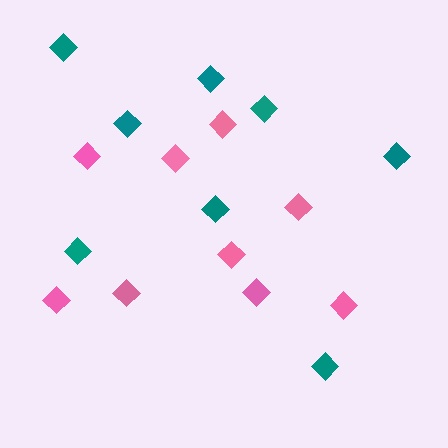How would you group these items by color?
There are 2 groups: one group of teal diamonds (8) and one group of pink diamonds (9).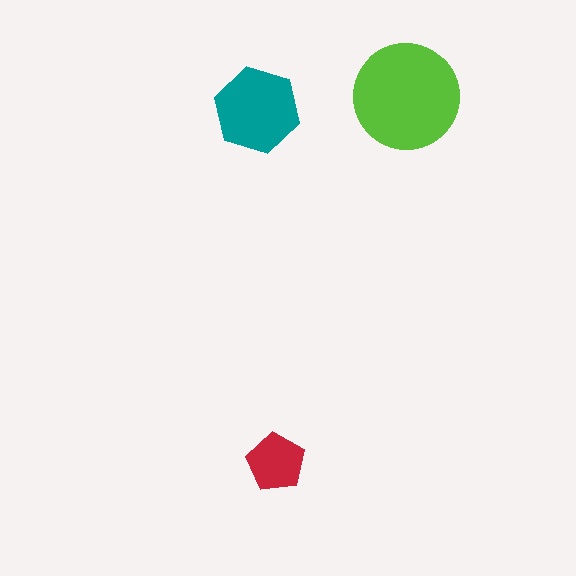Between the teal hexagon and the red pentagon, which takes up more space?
The teal hexagon.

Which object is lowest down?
The red pentagon is bottommost.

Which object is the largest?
The lime circle.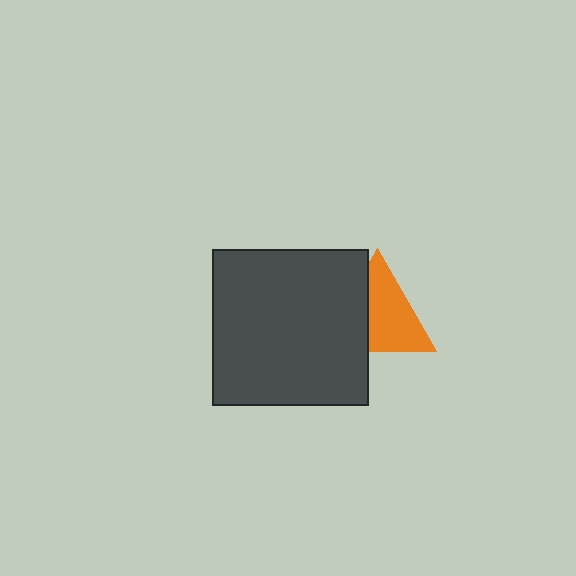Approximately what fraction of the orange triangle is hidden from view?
Roughly 38% of the orange triangle is hidden behind the dark gray square.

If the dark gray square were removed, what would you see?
You would see the complete orange triangle.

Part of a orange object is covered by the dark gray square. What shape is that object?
It is a triangle.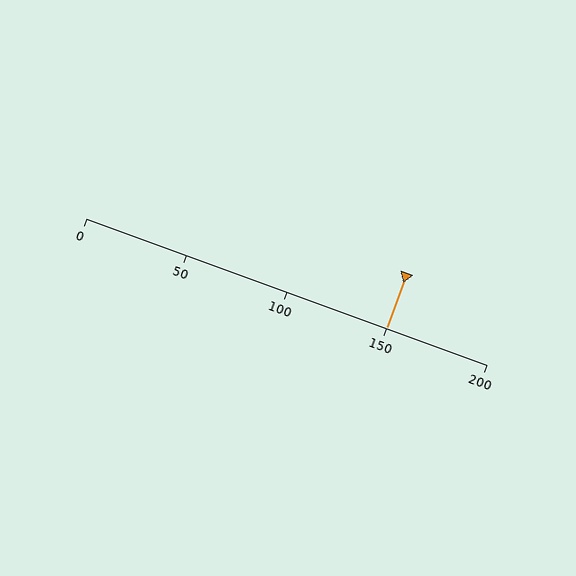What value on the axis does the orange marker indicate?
The marker indicates approximately 150.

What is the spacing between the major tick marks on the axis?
The major ticks are spaced 50 apart.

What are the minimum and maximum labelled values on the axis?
The axis runs from 0 to 200.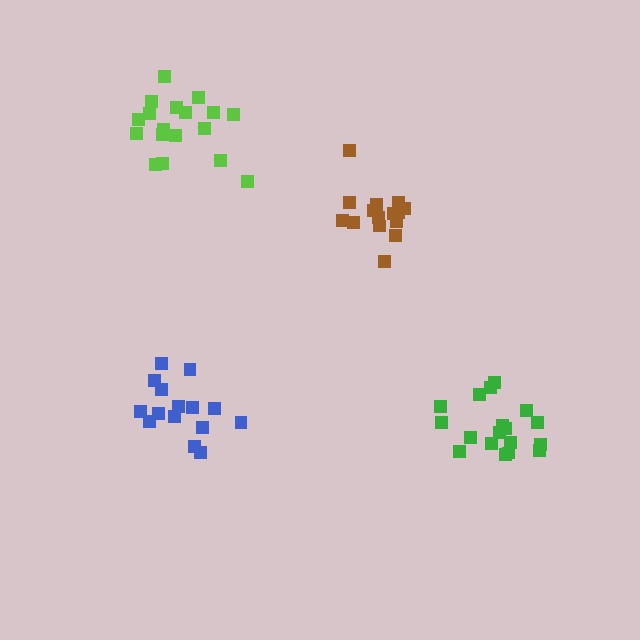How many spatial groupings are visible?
There are 4 spatial groupings.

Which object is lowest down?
The green cluster is bottommost.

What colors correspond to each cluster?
The clusters are colored: brown, lime, green, blue.